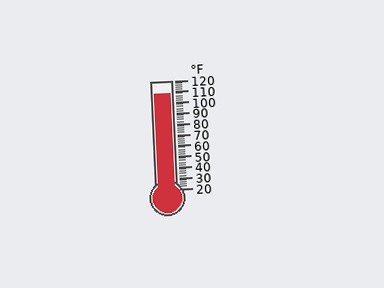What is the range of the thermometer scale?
The thermometer scale ranges from 20°F to 120°F.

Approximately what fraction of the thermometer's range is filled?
The thermometer is filled to approximately 90% of its range.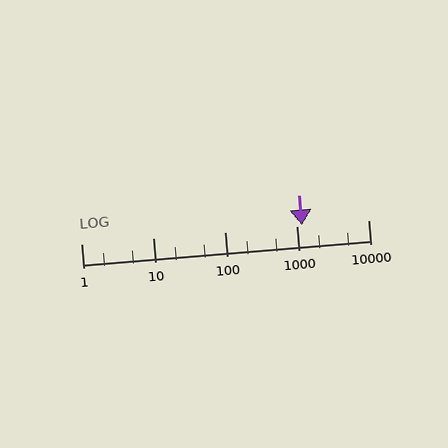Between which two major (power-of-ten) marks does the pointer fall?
The pointer is between 1000 and 10000.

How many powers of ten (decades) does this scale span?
The scale spans 4 decades, from 1 to 10000.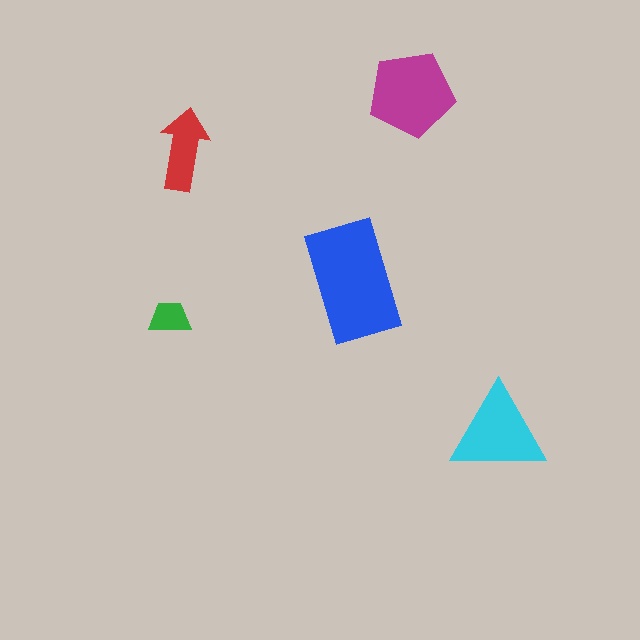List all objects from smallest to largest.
The green trapezoid, the red arrow, the cyan triangle, the magenta pentagon, the blue rectangle.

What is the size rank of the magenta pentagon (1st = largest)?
2nd.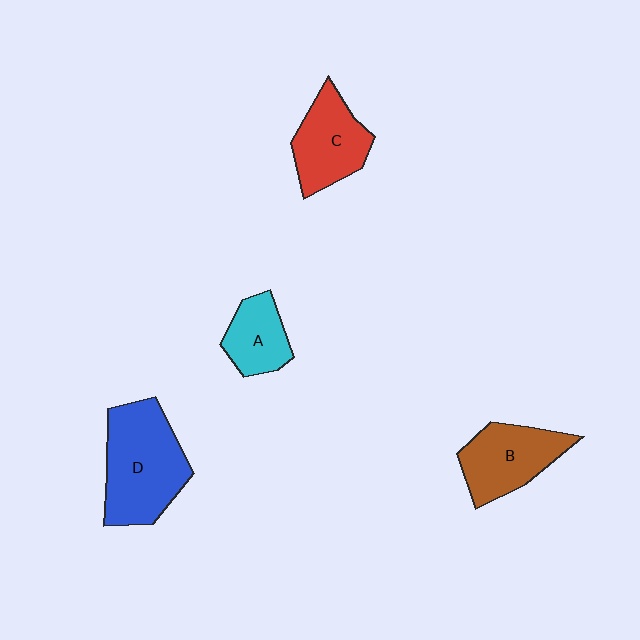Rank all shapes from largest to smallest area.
From largest to smallest: D (blue), B (brown), C (red), A (cyan).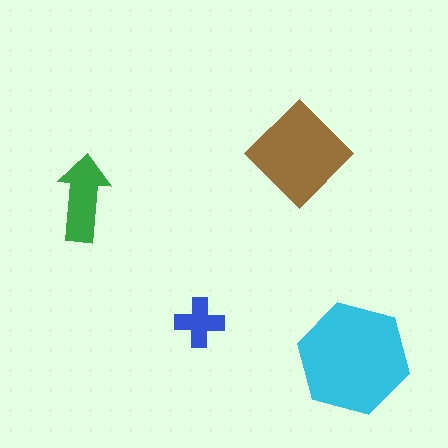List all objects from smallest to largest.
The blue cross, the green arrow, the brown diamond, the cyan hexagon.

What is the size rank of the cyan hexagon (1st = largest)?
1st.